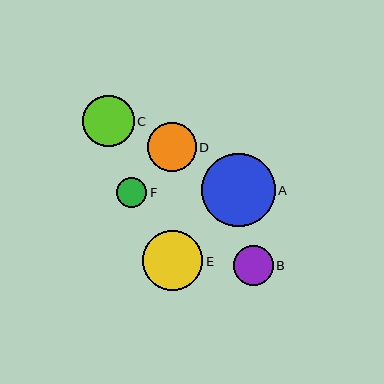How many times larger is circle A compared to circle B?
Circle A is approximately 1.9 times the size of circle B.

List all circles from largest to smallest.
From largest to smallest: A, E, C, D, B, F.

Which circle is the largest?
Circle A is the largest with a size of approximately 73 pixels.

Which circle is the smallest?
Circle F is the smallest with a size of approximately 30 pixels.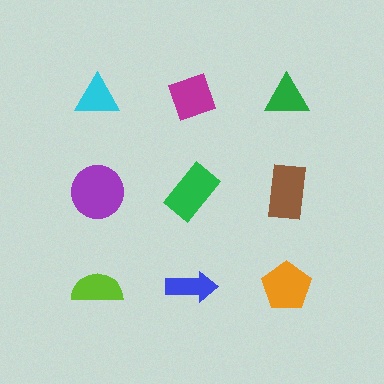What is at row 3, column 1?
A lime semicircle.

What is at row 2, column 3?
A brown rectangle.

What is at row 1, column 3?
A green triangle.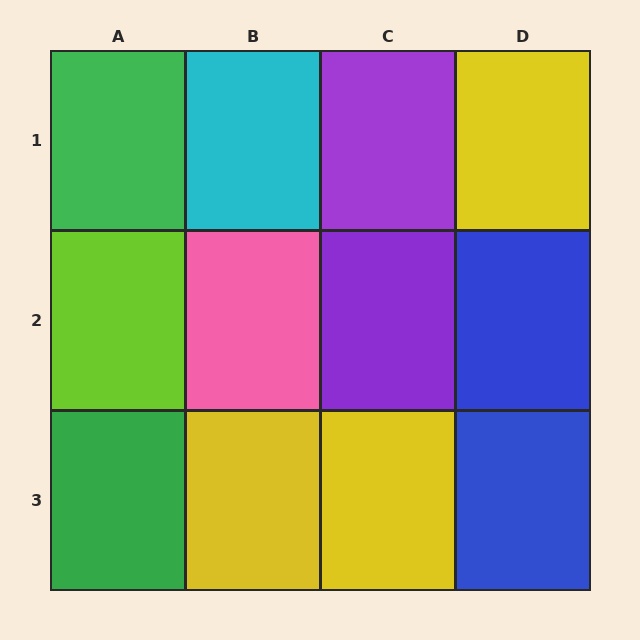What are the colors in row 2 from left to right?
Lime, pink, purple, blue.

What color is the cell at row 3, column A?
Green.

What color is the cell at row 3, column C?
Yellow.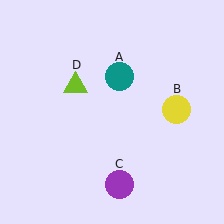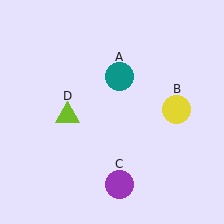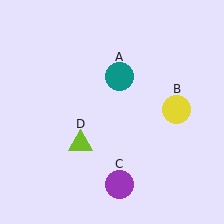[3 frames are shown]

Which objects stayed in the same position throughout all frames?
Teal circle (object A) and yellow circle (object B) and purple circle (object C) remained stationary.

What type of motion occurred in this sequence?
The lime triangle (object D) rotated counterclockwise around the center of the scene.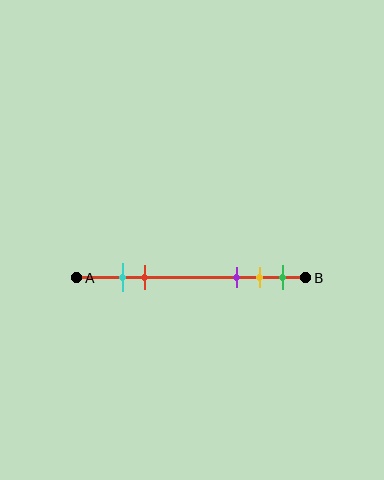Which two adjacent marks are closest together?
The cyan and red marks are the closest adjacent pair.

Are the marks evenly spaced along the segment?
No, the marks are not evenly spaced.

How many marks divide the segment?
There are 5 marks dividing the segment.